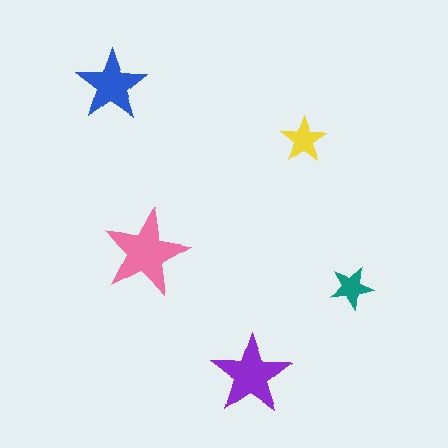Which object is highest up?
The blue star is topmost.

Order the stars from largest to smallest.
the pink one, the purple one, the blue one, the yellow one, the teal one.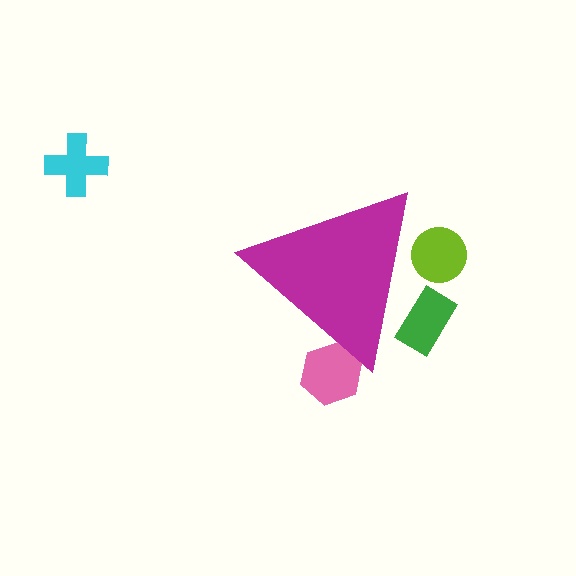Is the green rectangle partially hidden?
Yes, the green rectangle is partially hidden behind the magenta triangle.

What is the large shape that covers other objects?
A magenta triangle.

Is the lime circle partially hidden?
Yes, the lime circle is partially hidden behind the magenta triangle.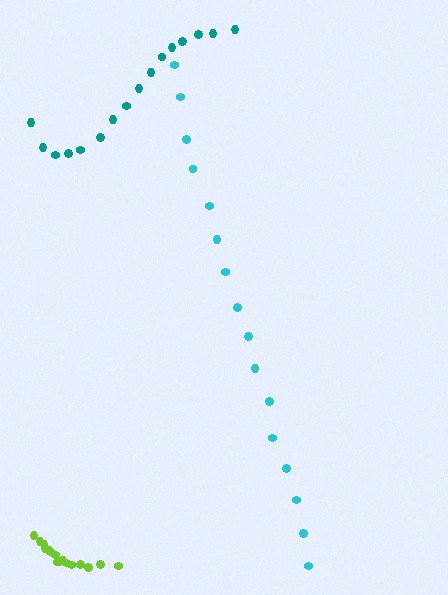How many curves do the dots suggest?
There are 3 distinct paths.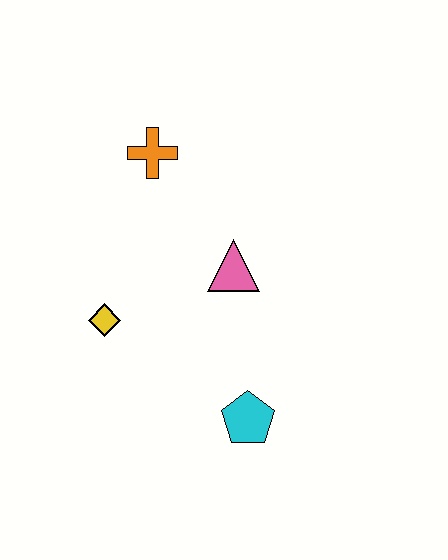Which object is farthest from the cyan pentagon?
The orange cross is farthest from the cyan pentagon.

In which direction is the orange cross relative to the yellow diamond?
The orange cross is above the yellow diamond.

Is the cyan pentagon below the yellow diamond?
Yes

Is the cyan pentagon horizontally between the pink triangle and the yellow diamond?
No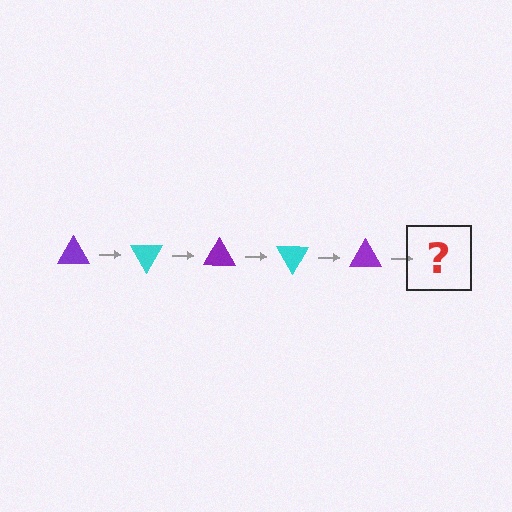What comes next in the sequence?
The next element should be a cyan triangle, rotated 300 degrees from the start.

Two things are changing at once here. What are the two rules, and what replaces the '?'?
The two rules are that it rotates 60 degrees each step and the color cycles through purple and cyan. The '?' should be a cyan triangle, rotated 300 degrees from the start.